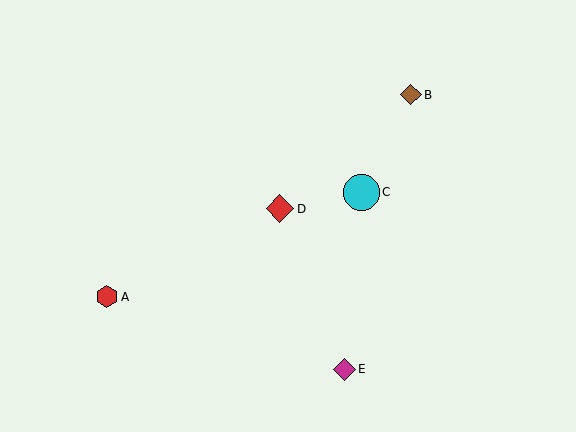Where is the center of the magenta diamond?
The center of the magenta diamond is at (345, 369).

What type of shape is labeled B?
Shape B is a brown diamond.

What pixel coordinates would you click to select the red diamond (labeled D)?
Click at (280, 209) to select the red diamond D.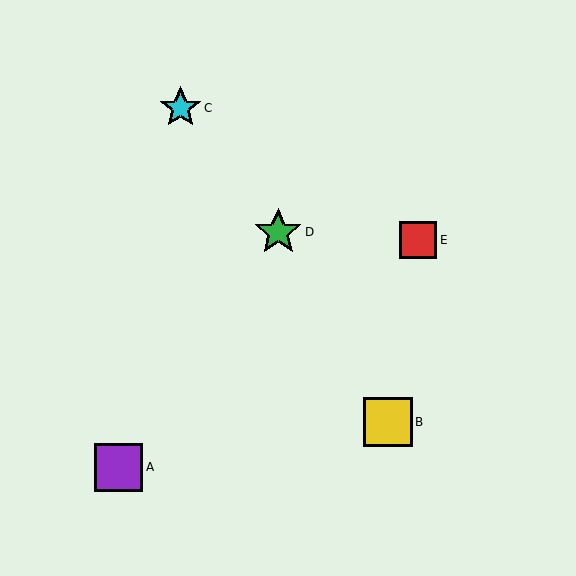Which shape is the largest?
The yellow square (labeled B) is the largest.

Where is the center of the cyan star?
The center of the cyan star is at (181, 108).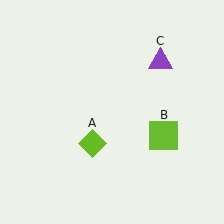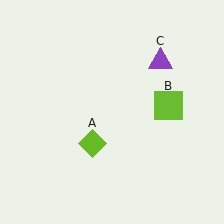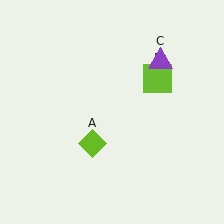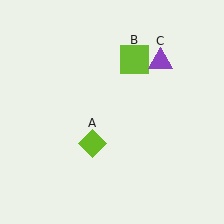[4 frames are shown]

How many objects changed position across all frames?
1 object changed position: lime square (object B).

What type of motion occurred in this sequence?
The lime square (object B) rotated counterclockwise around the center of the scene.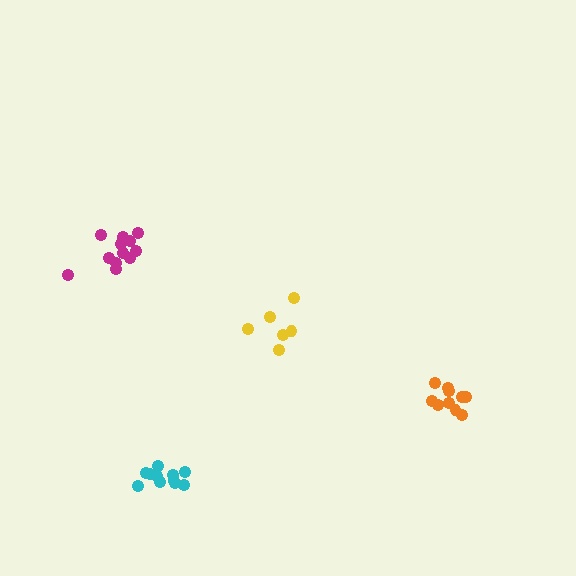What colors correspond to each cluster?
The clusters are colored: orange, cyan, yellow, magenta.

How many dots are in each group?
Group 1: 10 dots, Group 2: 11 dots, Group 3: 6 dots, Group 4: 12 dots (39 total).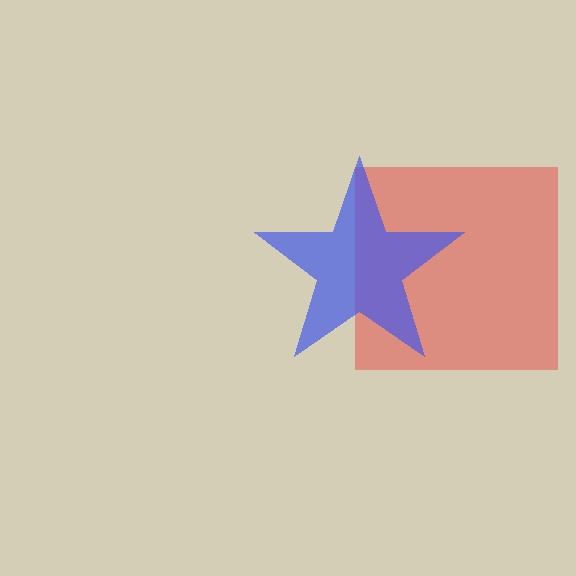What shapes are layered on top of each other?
The layered shapes are: a red square, a blue star.